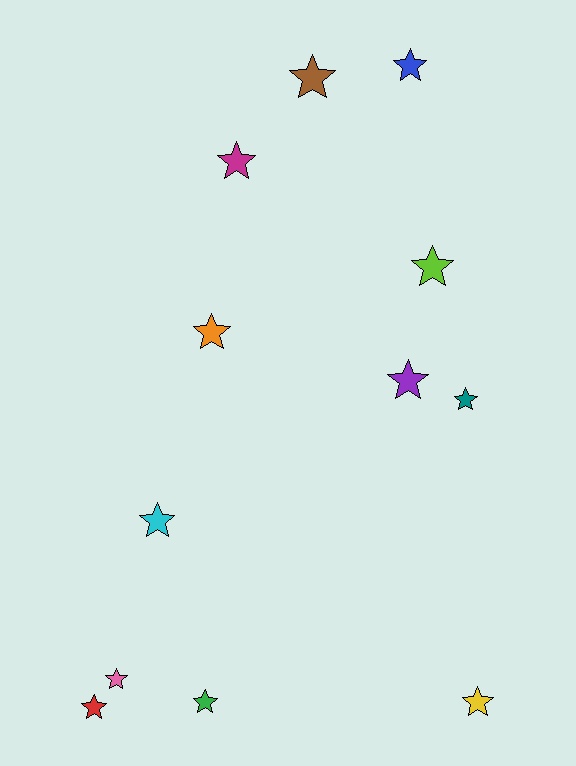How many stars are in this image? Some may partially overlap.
There are 12 stars.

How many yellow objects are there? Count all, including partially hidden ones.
There is 1 yellow object.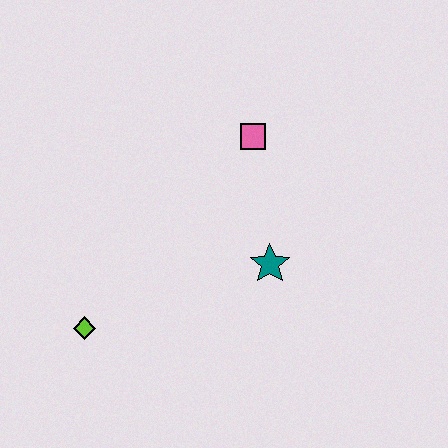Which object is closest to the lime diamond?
The teal star is closest to the lime diamond.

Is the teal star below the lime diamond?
No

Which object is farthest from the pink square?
The lime diamond is farthest from the pink square.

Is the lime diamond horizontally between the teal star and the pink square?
No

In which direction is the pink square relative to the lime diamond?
The pink square is above the lime diamond.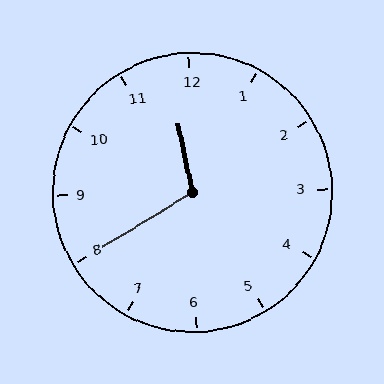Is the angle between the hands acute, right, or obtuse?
It is obtuse.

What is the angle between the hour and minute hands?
Approximately 110 degrees.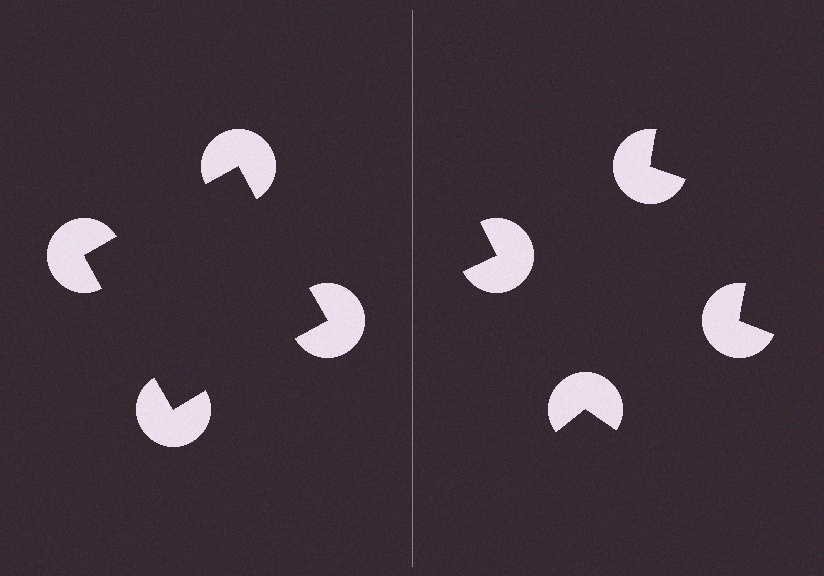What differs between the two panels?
The pac-man discs are positioned identically on both sides; only the wedge orientations differ. On the left they align to a square; on the right they are misaligned.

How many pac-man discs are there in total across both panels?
8 — 4 on each side.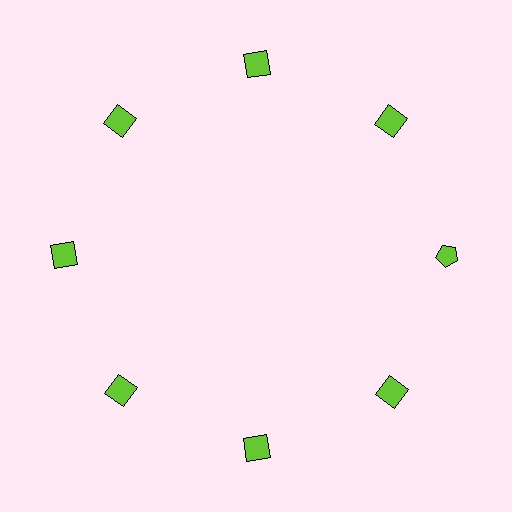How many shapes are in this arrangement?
There are 8 shapes arranged in a ring pattern.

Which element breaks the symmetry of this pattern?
The lime pentagon at roughly the 3 o'clock position breaks the symmetry. All other shapes are lime squares.